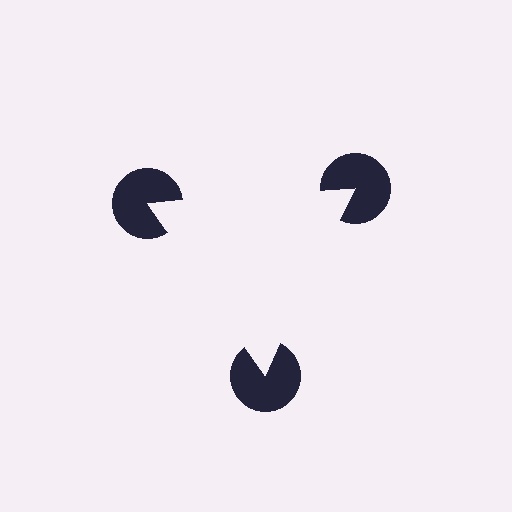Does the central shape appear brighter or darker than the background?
It typically appears slightly brighter than the background, even though no actual brightness change is drawn.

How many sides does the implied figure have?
3 sides.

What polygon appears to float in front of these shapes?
An illusory triangle — its edges are inferred from the aligned wedge cuts in the pac-man discs, not physically drawn.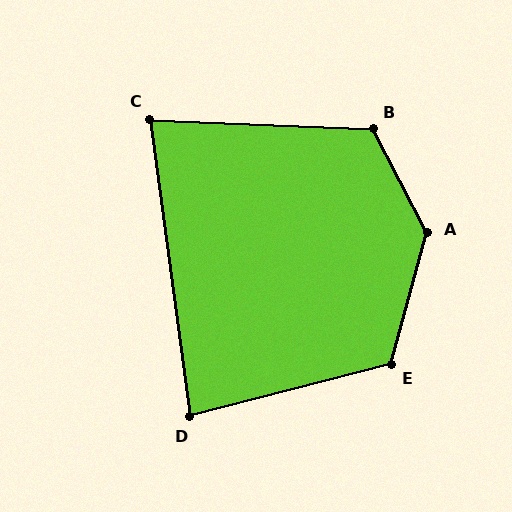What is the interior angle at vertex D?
Approximately 83 degrees (acute).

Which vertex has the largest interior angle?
A, at approximately 137 degrees.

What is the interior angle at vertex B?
Approximately 120 degrees (obtuse).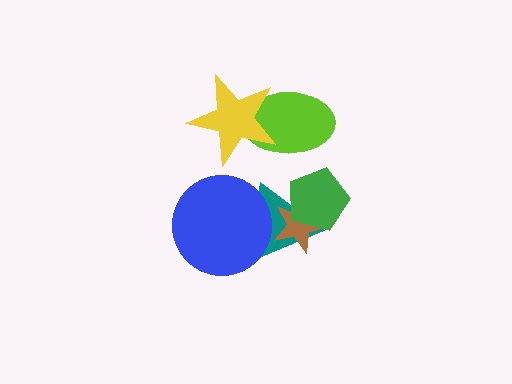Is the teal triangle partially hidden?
Yes, it is partially covered by another shape.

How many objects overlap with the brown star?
2 objects overlap with the brown star.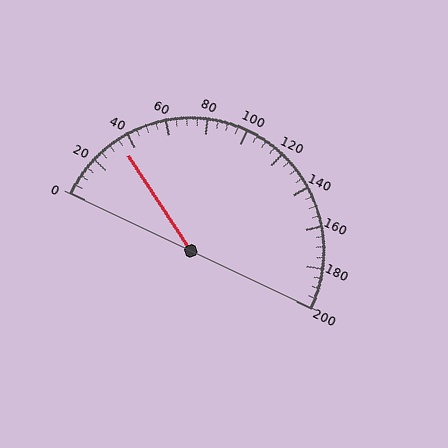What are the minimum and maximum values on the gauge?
The gauge ranges from 0 to 200.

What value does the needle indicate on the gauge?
The needle indicates approximately 35.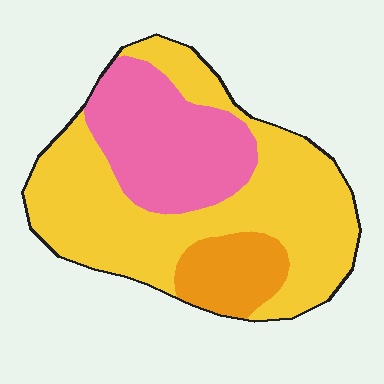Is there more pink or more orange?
Pink.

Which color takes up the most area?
Yellow, at roughly 60%.